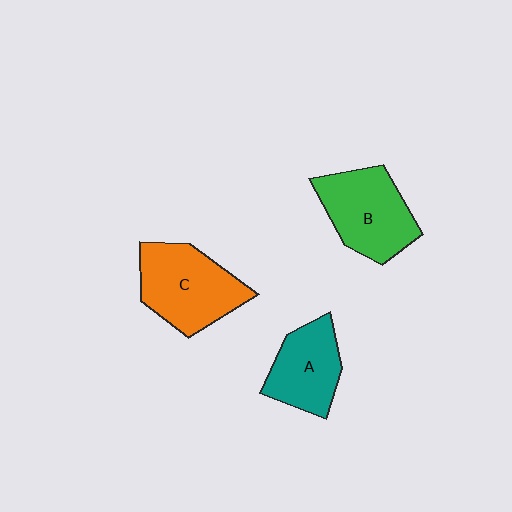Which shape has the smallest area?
Shape A (teal).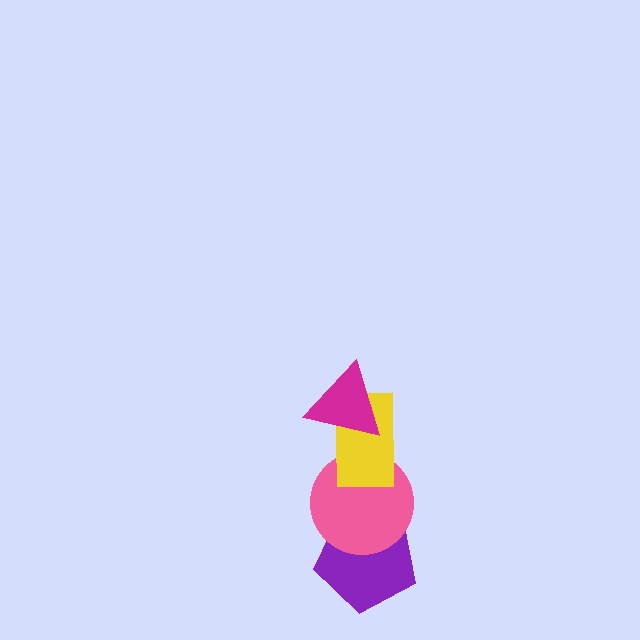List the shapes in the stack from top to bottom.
From top to bottom: the magenta triangle, the yellow rectangle, the pink circle, the purple pentagon.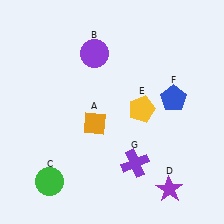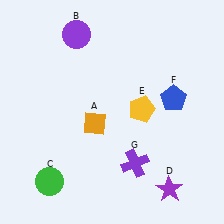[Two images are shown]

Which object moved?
The purple circle (B) moved up.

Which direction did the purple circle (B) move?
The purple circle (B) moved up.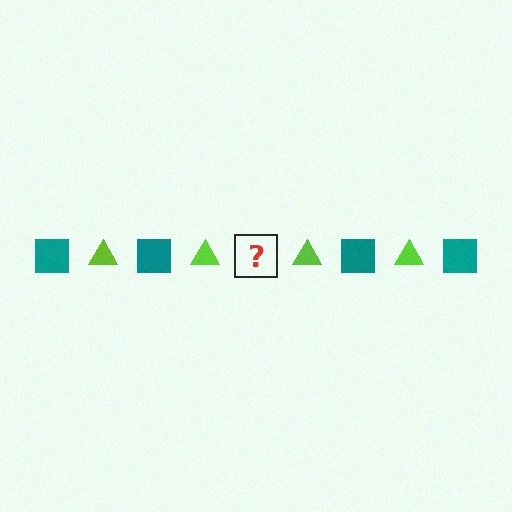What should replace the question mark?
The question mark should be replaced with a teal square.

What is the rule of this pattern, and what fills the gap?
The rule is that the pattern alternates between teal square and lime triangle. The gap should be filled with a teal square.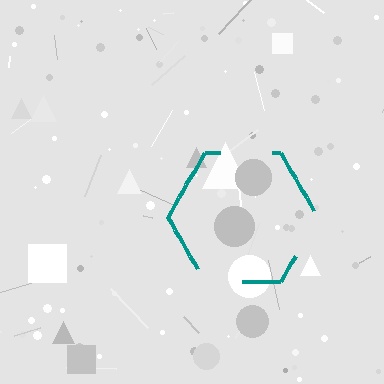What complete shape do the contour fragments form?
The contour fragments form a hexagon.